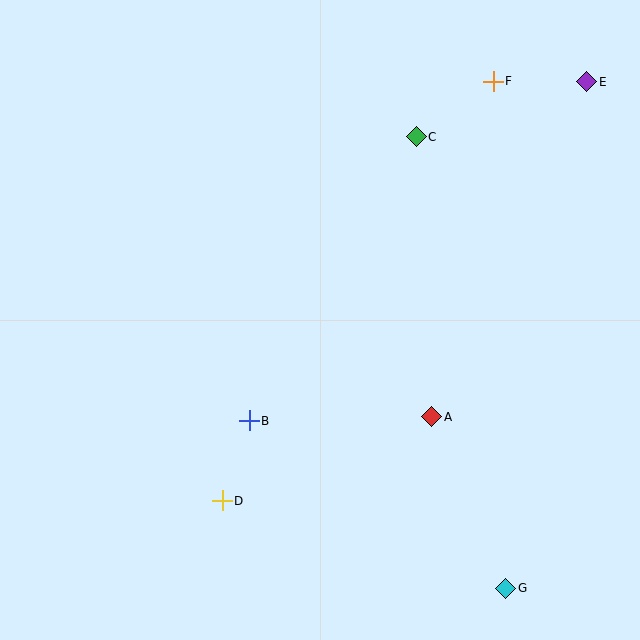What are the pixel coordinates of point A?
Point A is at (432, 417).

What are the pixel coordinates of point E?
Point E is at (587, 82).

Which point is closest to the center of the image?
Point B at (249, 421) is closest to the center.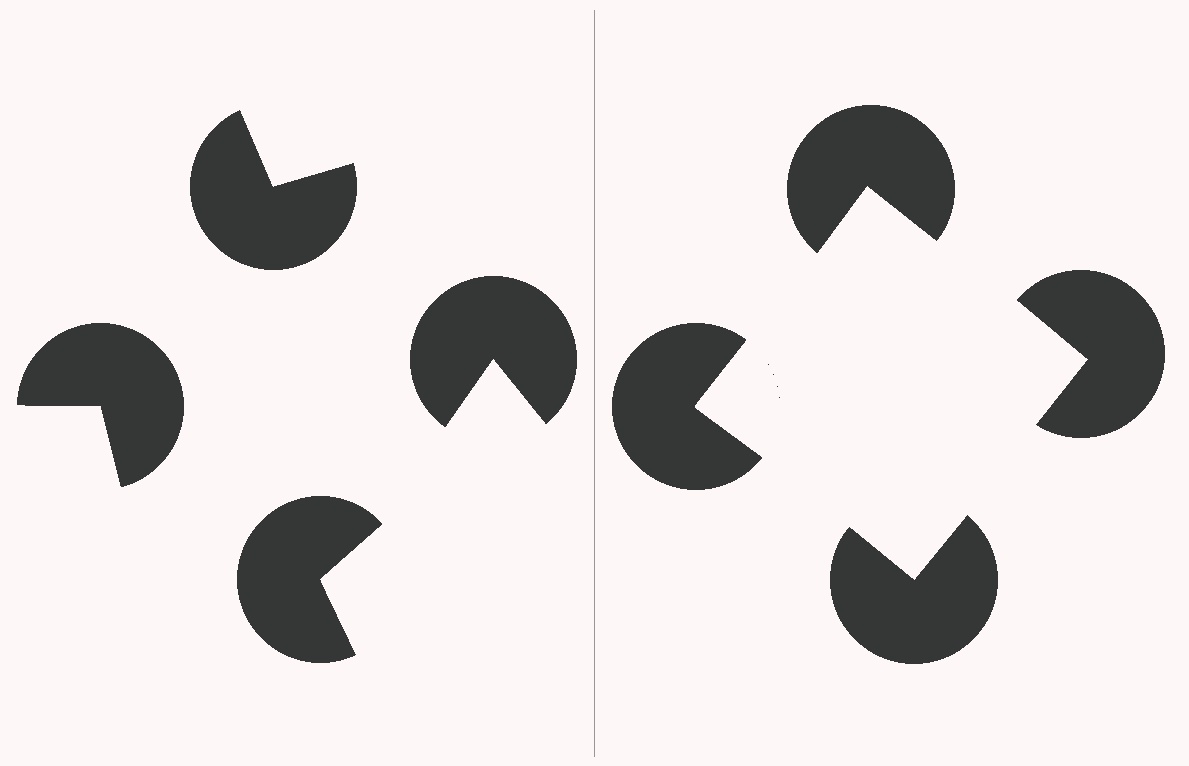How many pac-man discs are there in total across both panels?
8 — 4 on each side.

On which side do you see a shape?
An illusory square appears on the right side. On the left side the wedge cuts are rotated, so no coherent shape forms.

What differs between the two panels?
The pac-man discs are positioned identically on both sides; only the wedge orientations differ. On the right they align to a square; on the left they are misaligned.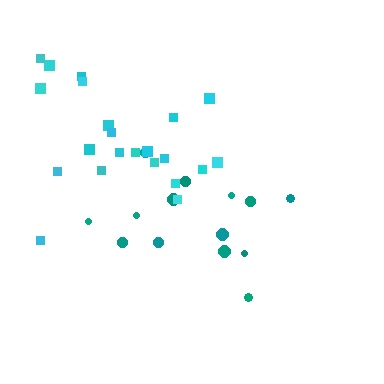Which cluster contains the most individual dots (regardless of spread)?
Cyan (22).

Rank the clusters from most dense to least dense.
cyan, teal.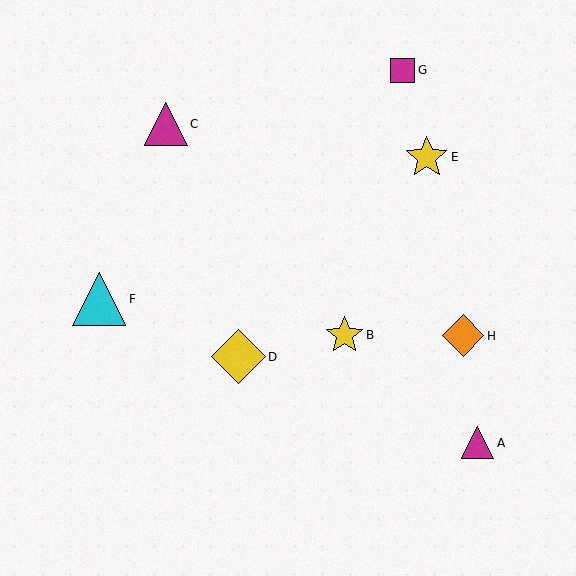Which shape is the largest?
The yellow diamond (labeled D) is the largest.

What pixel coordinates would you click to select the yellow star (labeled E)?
Click at (427, 157) to select the yellow star E.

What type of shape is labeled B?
Shape B is a yellow star.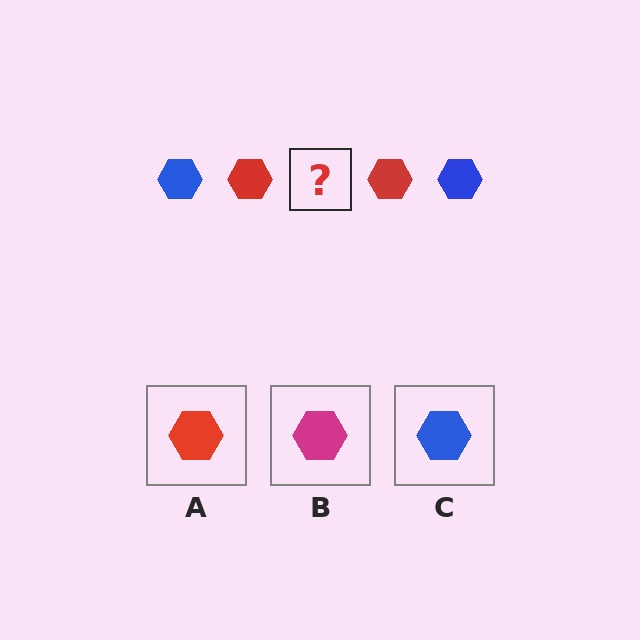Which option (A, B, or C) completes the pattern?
C.